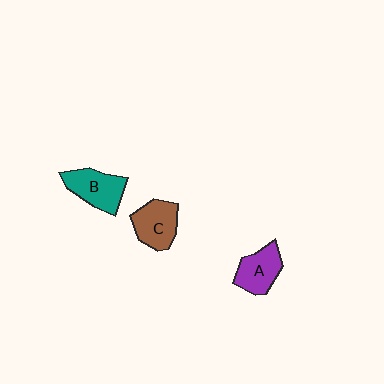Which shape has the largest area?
Shape B (teal).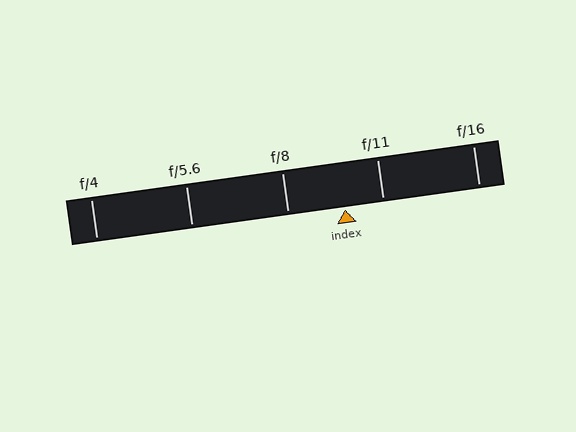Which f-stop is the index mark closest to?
The index mark is closest to f/11.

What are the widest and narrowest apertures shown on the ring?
The widest aperture shown is f/4 and the narrowest is f/16.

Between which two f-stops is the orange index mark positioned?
The index mark is between f/8 and f/11.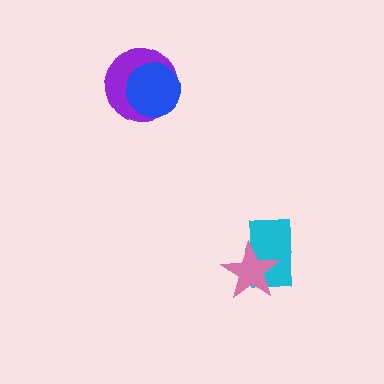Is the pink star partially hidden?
No, no other shape covers it.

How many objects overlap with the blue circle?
1 object overlaps with the blue circle.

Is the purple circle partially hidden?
Yes, it is partially covered by another shape.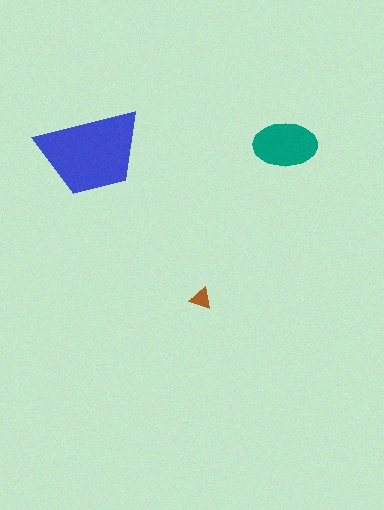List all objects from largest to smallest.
The blue trapezoid, the teal ellipse, the brown triangle.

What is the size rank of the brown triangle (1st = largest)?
3rd.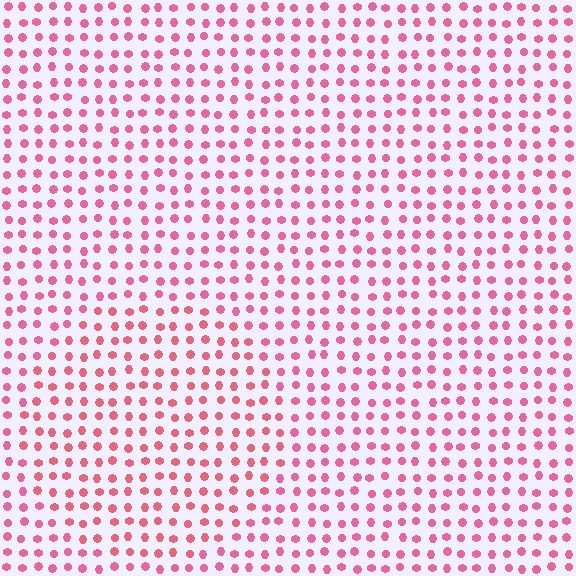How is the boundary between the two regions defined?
The boundary is defined purely by a slight shift in hue (about 18 degrees). Spacing, size, and orientation are identical on both sides.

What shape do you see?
I see a circle.